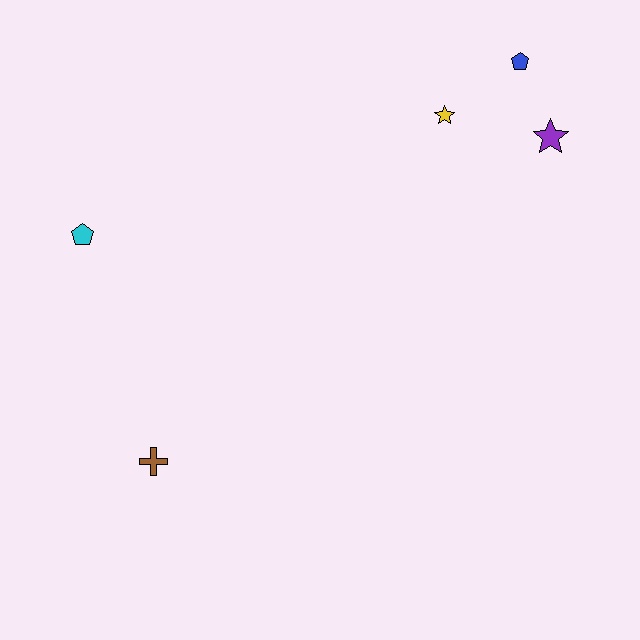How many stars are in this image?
There are 2 stars.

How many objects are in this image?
There are 5 objects.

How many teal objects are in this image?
There are no teal objects.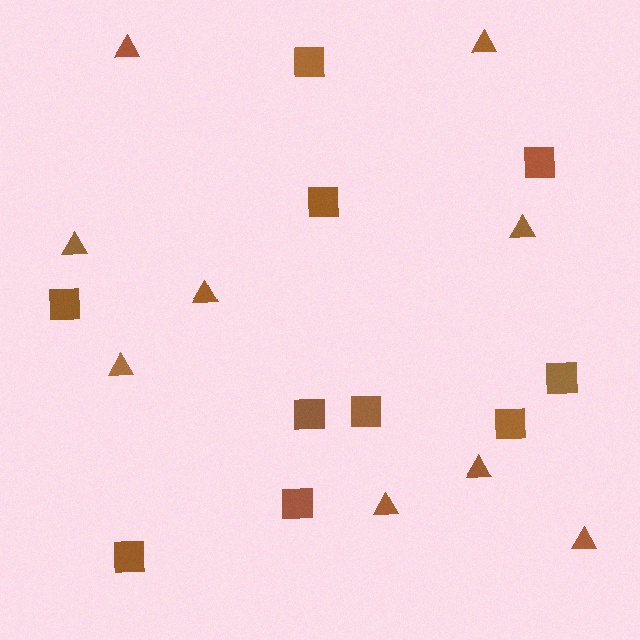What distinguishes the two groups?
There are 2 groups: one group of triangles (9) and one group of squares (10).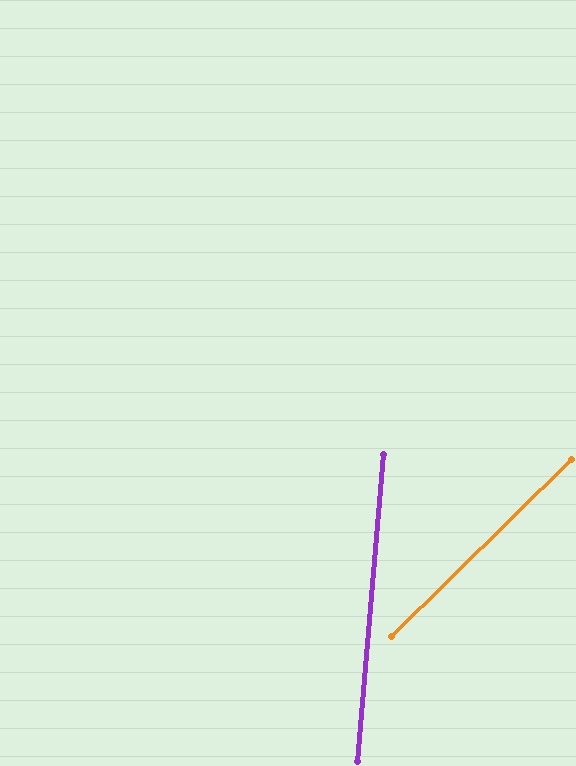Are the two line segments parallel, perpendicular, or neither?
Neither parallel nor perpendicular — they differ by about 40°.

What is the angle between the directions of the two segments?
Approximately 40 degrees.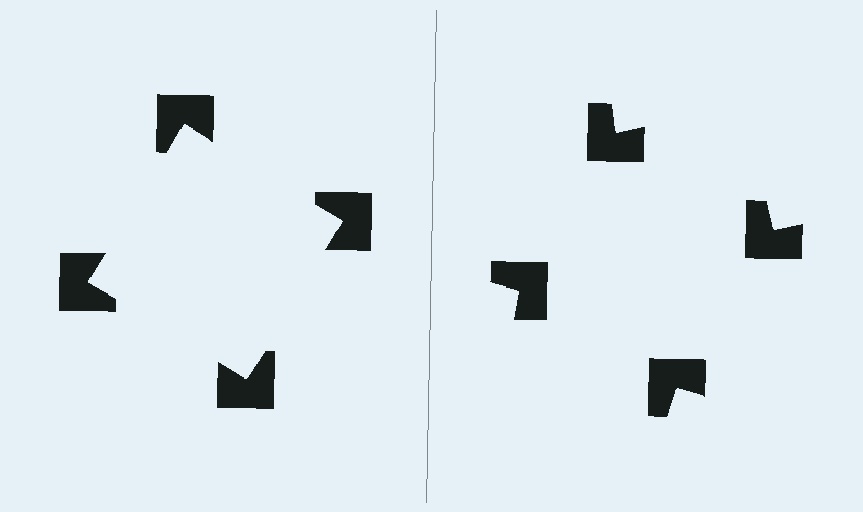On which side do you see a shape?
An illusory square appears on the left side. On the right side the wedge cuts are rotated, so no coherent shape forms.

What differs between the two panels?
The notched squares are positioned identically on both sides; only the wedge orientations differ. On the left they align to a square; on the right they are misaligned.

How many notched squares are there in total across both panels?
8 — 4 on each side.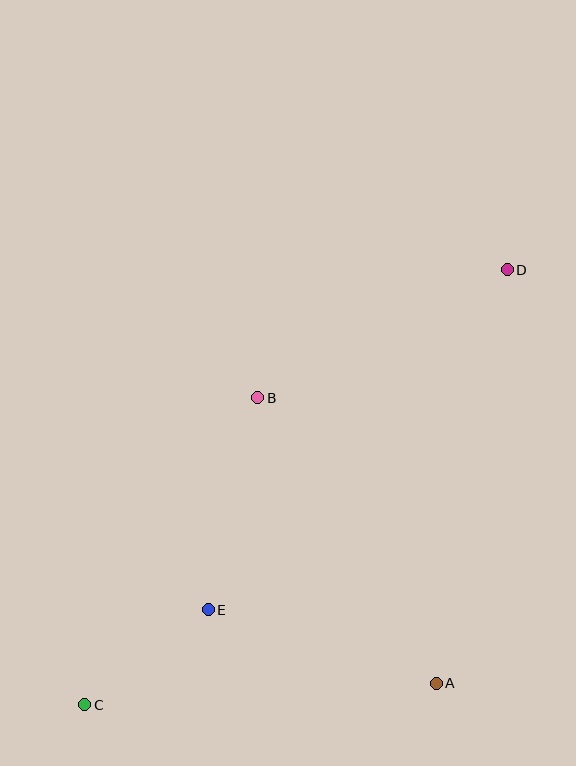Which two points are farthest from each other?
Points C and D are farthest from each other.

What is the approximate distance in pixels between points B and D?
The distance between B and D is approximately 280 pixels.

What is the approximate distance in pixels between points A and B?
The distance between A and B is approximately 337 pixels.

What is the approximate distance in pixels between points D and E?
The distance between D and E is approximately 452 pixels.